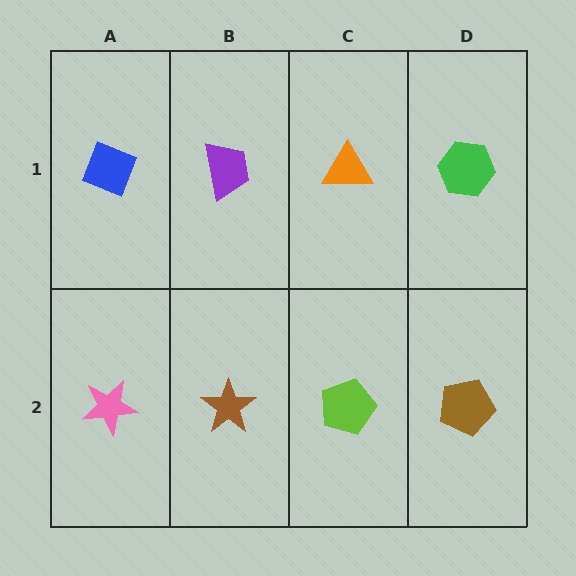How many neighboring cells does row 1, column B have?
3.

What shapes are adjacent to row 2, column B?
A purple trapezoid (row 1, column B), a pink star (row 2, column A), a lime pentagon (row 2, column C).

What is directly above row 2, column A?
A blue diamond.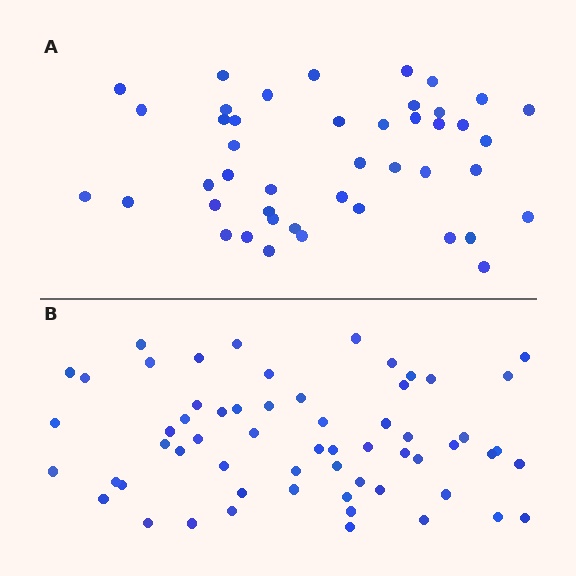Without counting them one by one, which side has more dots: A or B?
Region B (the bottom region) has more dots.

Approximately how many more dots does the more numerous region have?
Region B has approximately 15 more dots than region A.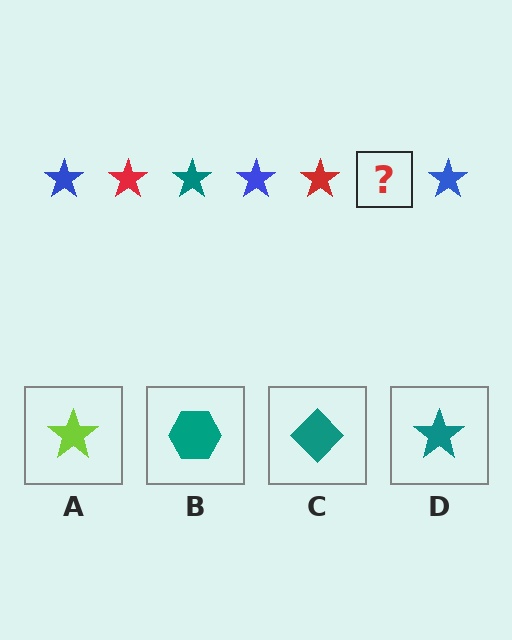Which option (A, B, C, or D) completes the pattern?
D.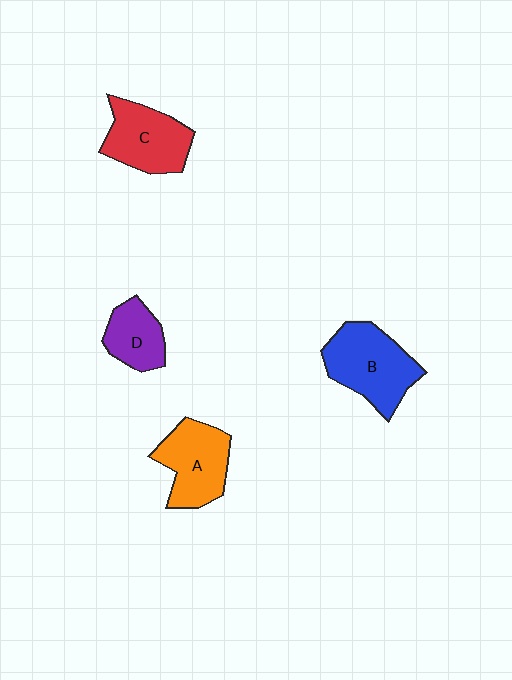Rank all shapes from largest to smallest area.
From largest to smallest: B (blue), C (red), A (orange), D (purple).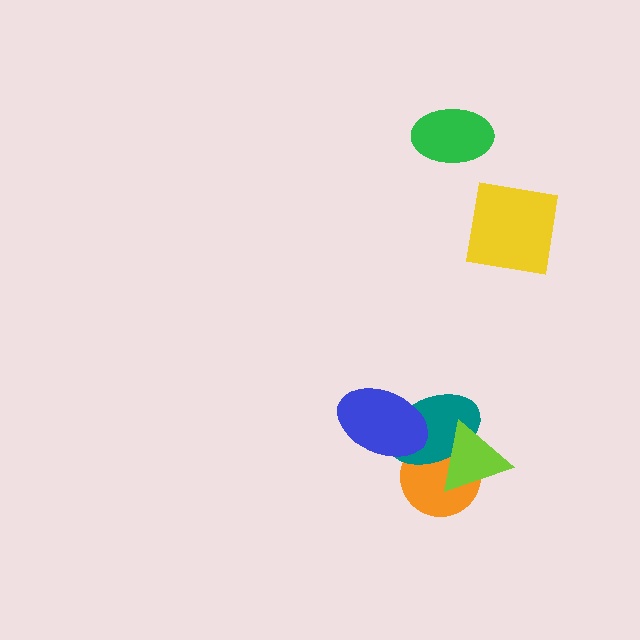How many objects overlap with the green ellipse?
0 objects overlap with the green ellipse.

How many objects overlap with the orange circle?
2 objects overlap with the orange circle.